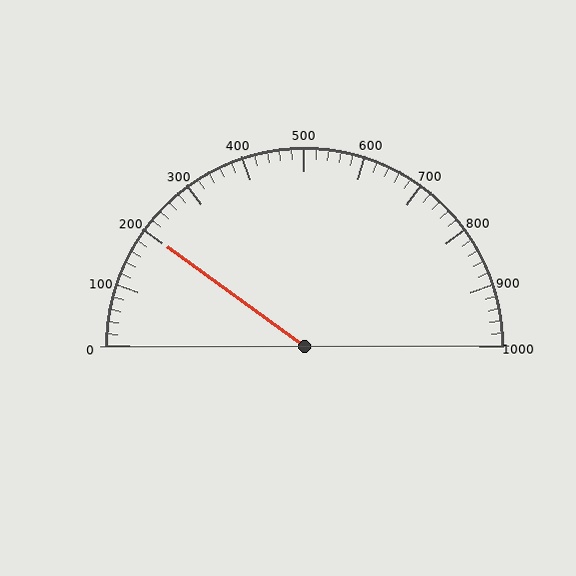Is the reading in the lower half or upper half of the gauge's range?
The reading is in the lower half of the range (0 to 1000).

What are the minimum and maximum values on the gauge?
The gauge ranges from 0 to 1000.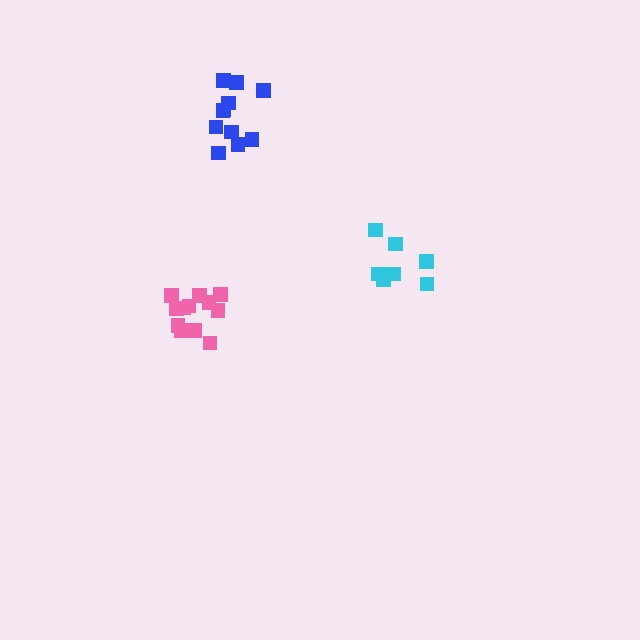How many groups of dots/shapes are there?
There are 3 groups.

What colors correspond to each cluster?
The clusters are colored: pink, cyan, blue.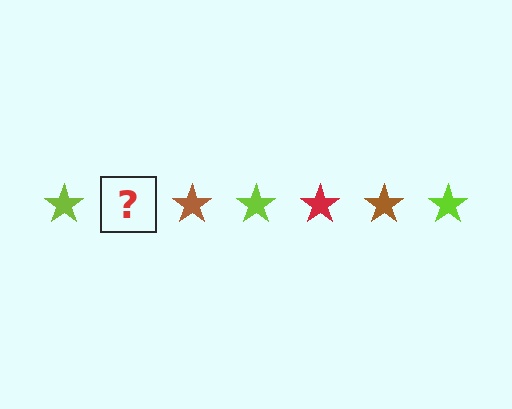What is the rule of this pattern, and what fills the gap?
The rule is that the pattern cycles through lime, red, brown stars. The gap should be filled with a red star.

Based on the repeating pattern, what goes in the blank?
The blank should be a red star.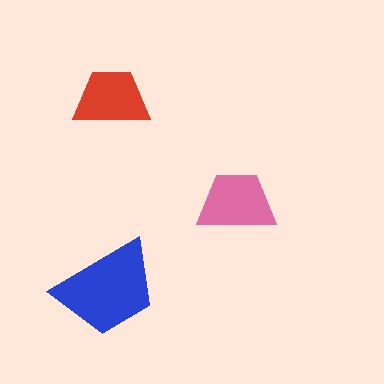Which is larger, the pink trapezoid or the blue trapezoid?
The blue one.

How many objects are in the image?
There are 3 objects in the image.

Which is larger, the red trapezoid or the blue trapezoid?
The blue one.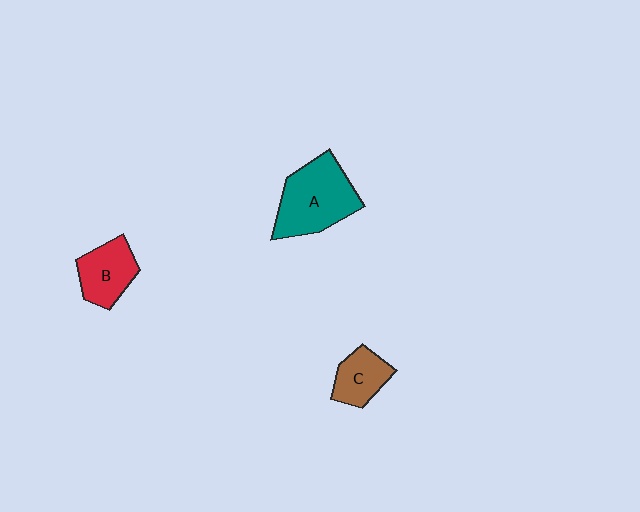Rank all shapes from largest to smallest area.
From largest to smallest: A (teal), B (red), C (brown).